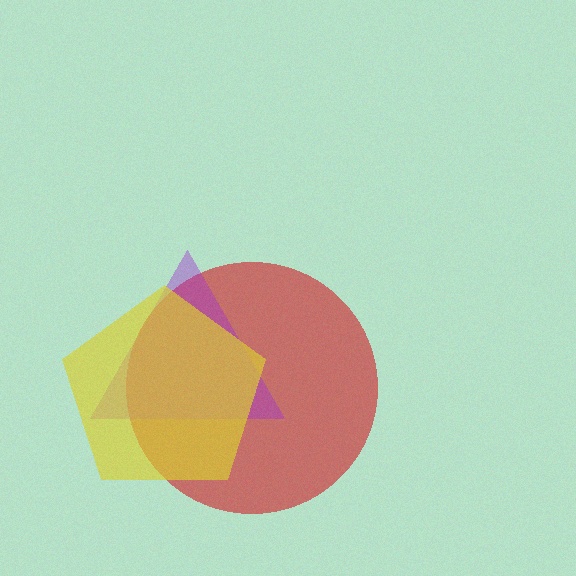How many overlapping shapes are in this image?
There are 3 overlapping shapes in the image.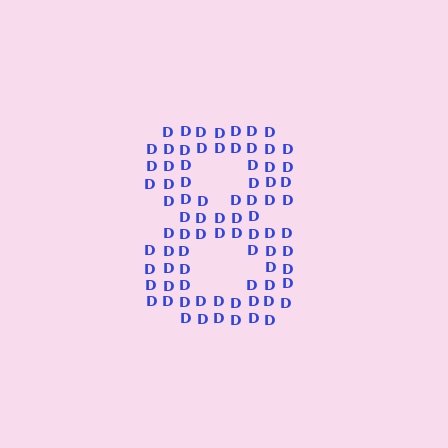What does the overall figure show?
The overall figure shows the digit 8.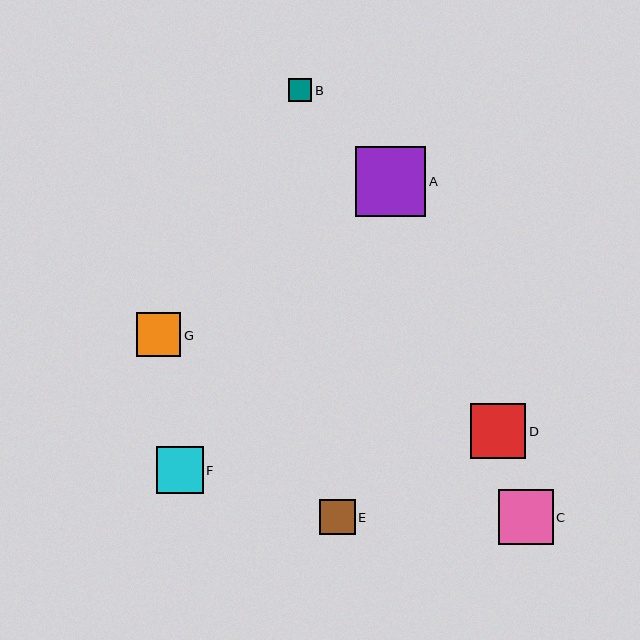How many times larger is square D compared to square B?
Square D is approximately 2.4 times the size of square B.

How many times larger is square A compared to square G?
Square A is approximately 1.6 times the size of square G.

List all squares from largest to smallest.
From largest to smallest: A, D, C, F, G, E, B.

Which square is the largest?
Square A is the largest with a size of approximately 70 pixels.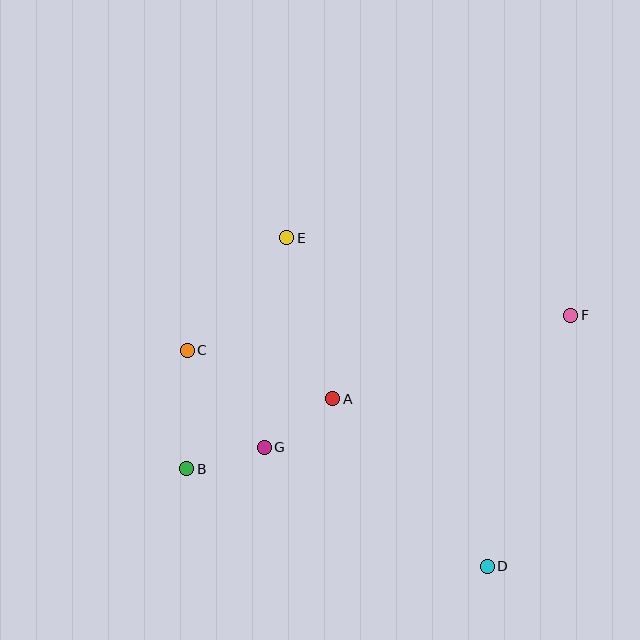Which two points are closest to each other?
Points B and G are closest to each other.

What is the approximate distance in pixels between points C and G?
The distance between C and G is approximately 124 pixels.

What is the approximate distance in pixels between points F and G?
The distance between F and G is approximately 333 pixels.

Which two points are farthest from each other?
Points B and F are farthest from each other.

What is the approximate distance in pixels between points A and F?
The distance between A and F is approximately 252 pixels.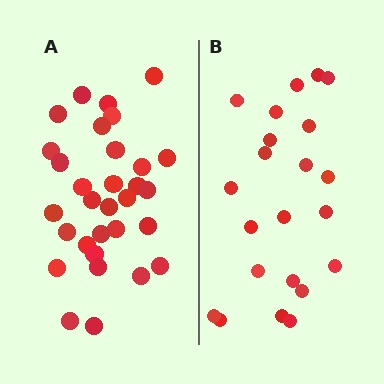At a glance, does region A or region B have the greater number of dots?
Region A (the left region) has more dots.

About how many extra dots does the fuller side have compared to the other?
Region A has roughly 8 or so more dots than region B.